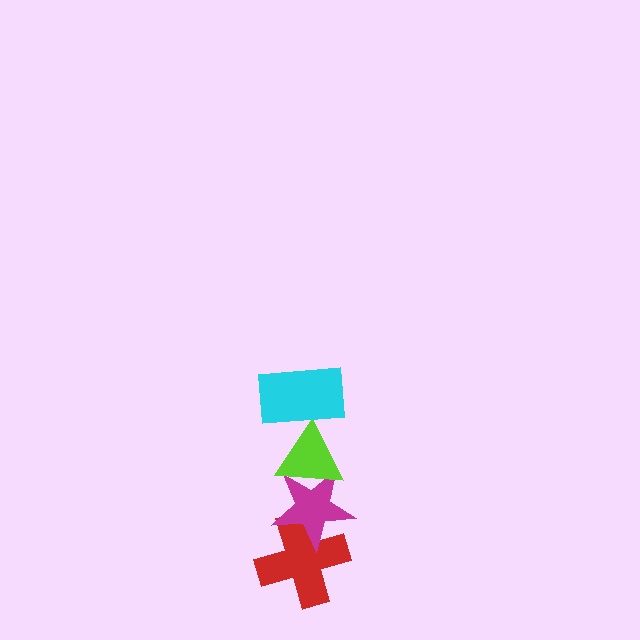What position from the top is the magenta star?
The magenta star is 3rd from the top.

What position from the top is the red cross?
The red cross is 4th from the top.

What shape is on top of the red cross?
The magenta star is on top of the red cross.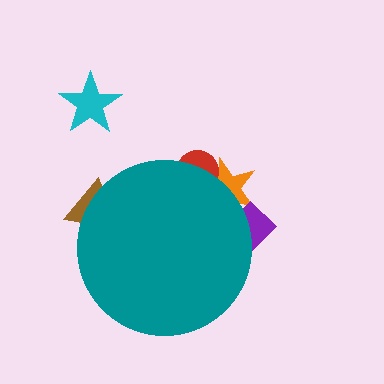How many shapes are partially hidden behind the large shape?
4 shapes are partially hidden.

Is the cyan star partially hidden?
No, the cyan star is fully visible.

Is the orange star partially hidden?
Yes, the orange star is partially hidden behind the teal circle.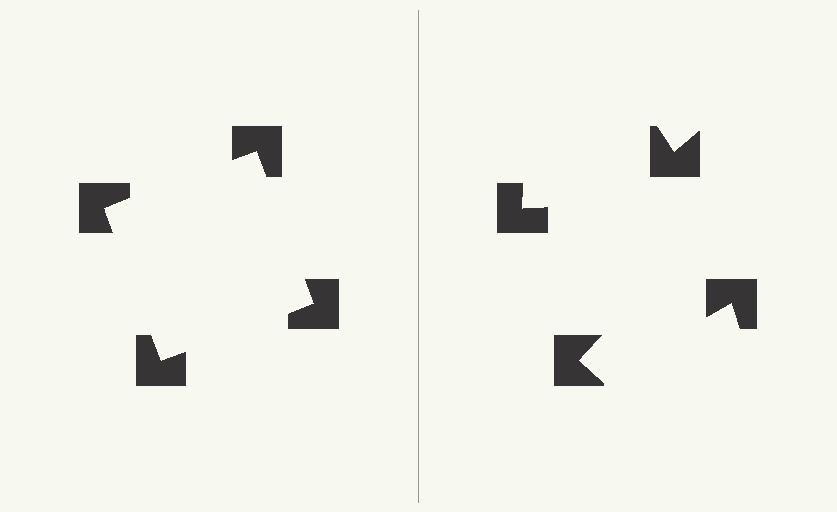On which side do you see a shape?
An illusory square appears on the left side. On the right side the wedge cuts are rotated, so no coherent shape forms.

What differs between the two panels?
The notched squares are positioned identically on both sides; only the wedge orientations differ. On the left they align to a square; on the right they are misaligned.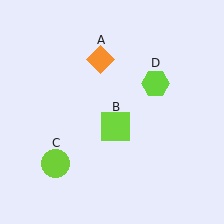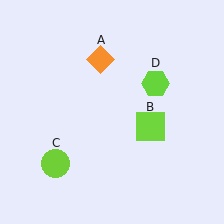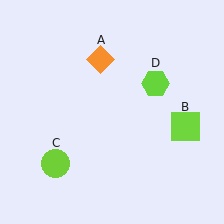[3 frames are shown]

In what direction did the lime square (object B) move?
The lime square (object B) moved right.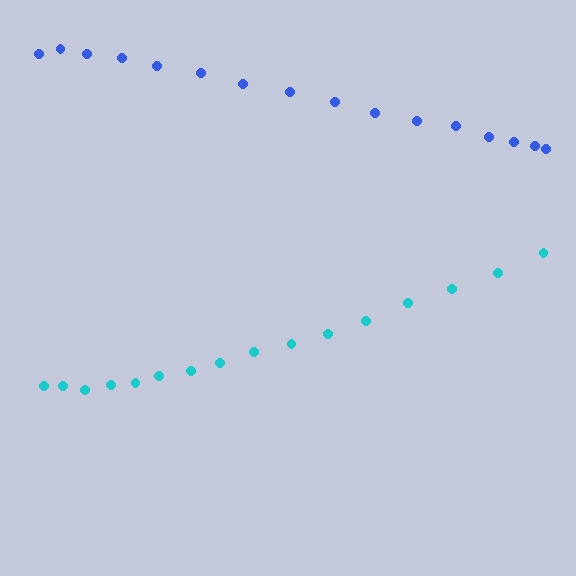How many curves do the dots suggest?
There are 2 distinct paths.